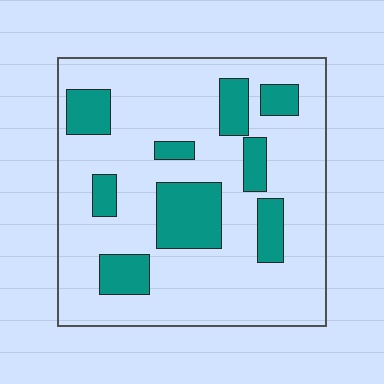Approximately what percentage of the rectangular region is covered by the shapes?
Approximately 25%.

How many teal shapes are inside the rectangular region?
9.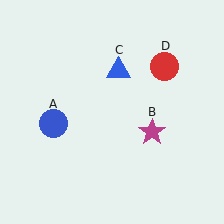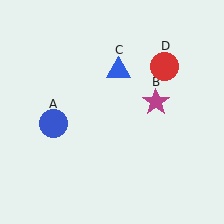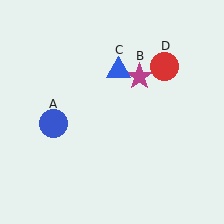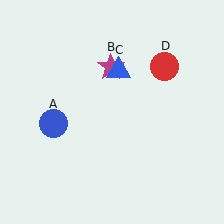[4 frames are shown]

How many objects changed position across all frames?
1 object changed position: magenta star (object B).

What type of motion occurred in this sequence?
The magenta star (object B) rotated counterclockwise around the center of the scene.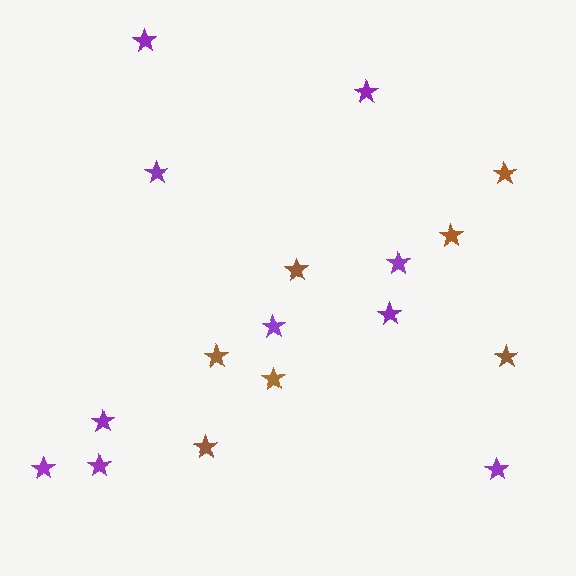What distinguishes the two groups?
There are 2 groups: one group of brown stars (7) and one group of purple stars (10).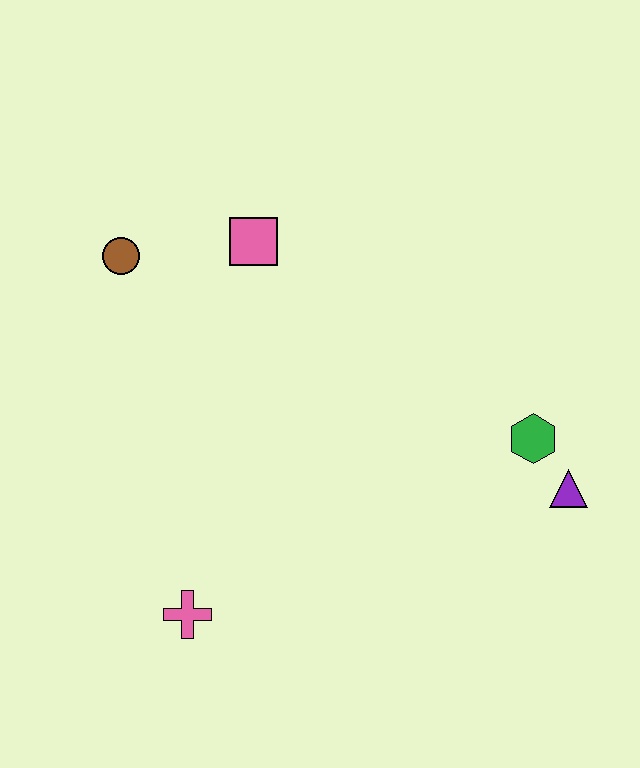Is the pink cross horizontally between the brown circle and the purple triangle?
Yes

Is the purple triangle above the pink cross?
Yes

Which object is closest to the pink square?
The brown circle is closest to the pink square.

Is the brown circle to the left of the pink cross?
Yes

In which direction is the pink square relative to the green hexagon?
The pink square is to the left of the green hexagon.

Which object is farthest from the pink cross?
The purple triangle is farthest from the pink cross.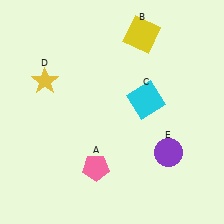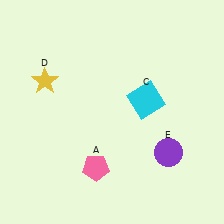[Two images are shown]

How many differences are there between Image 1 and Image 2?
There is 1 difference between the two images.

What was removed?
The yellow square (B) was removed in Image 2.